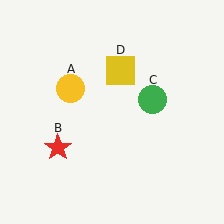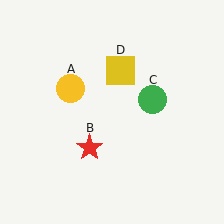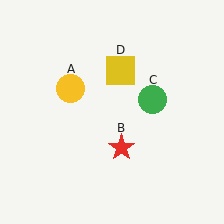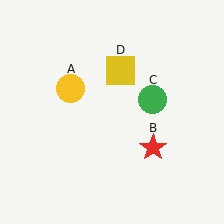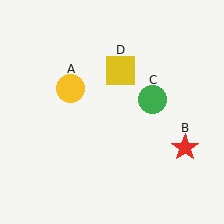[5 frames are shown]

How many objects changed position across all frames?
1 object changed position: red star (object B).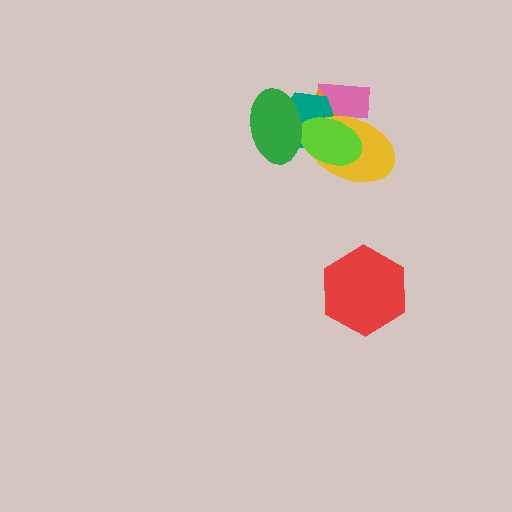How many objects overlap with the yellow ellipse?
4 objects overlap with the yellow ellipse.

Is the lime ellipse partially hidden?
Yes, it is partially covered by another shape.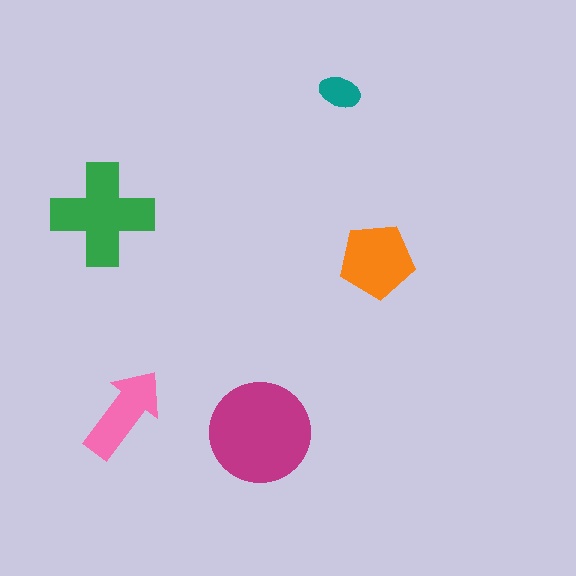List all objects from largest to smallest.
The magenta circle, the green cross, the orange pentagon, the pink arrow, the teal ellipse.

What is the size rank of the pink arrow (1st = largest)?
4th.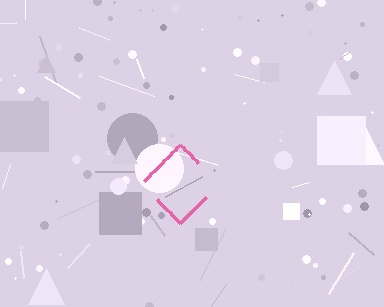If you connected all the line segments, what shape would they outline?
They would outline a diamond.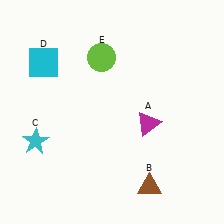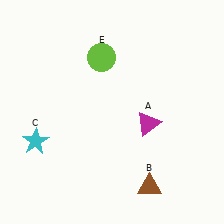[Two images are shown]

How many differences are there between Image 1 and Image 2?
There is 1 difference between the two images.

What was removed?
The cyan square (D) was removed in Image 2.